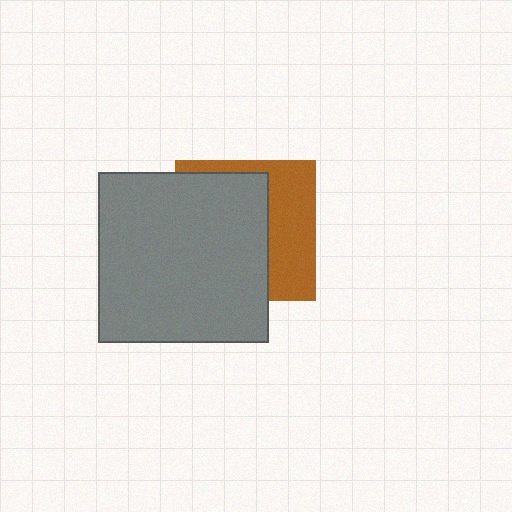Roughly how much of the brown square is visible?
A small part of it is visible (roughly 39%).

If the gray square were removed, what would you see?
You would see the complete brown square.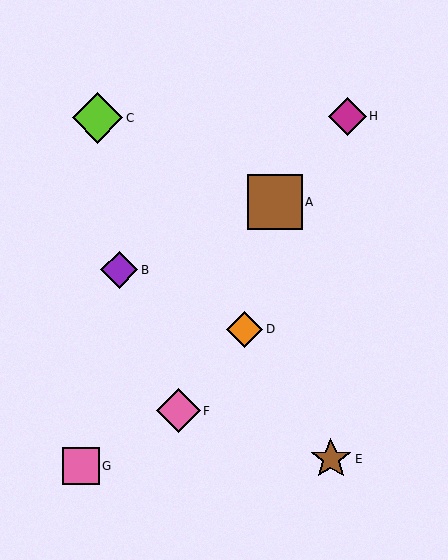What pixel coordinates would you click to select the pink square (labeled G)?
Click at (81, 466) to select the pink square G.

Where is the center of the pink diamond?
The center of the pink diamond is at (178, 411).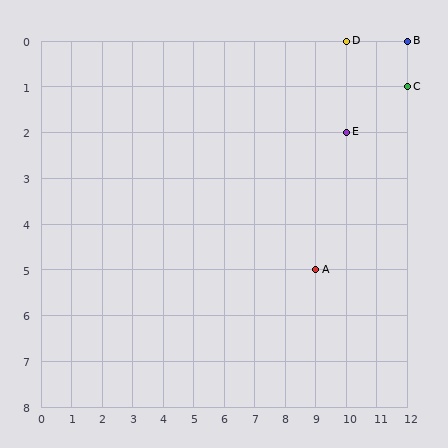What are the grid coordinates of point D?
Point D is at grid coordinates (10, 0).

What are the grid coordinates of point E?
Point E is at grid coordinates (10, 2).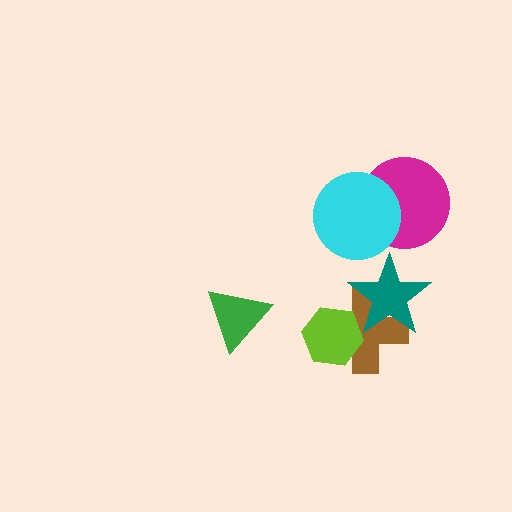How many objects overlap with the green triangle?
0 objects overlap with the green triangle.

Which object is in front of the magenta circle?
The cyan circle is in front of the magenta circle.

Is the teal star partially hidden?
No, no other shape covers it.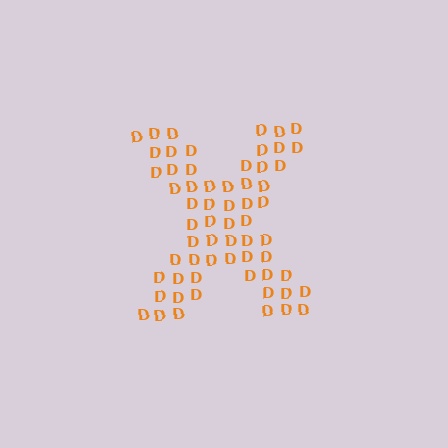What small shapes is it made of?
It is made of small letter D's.